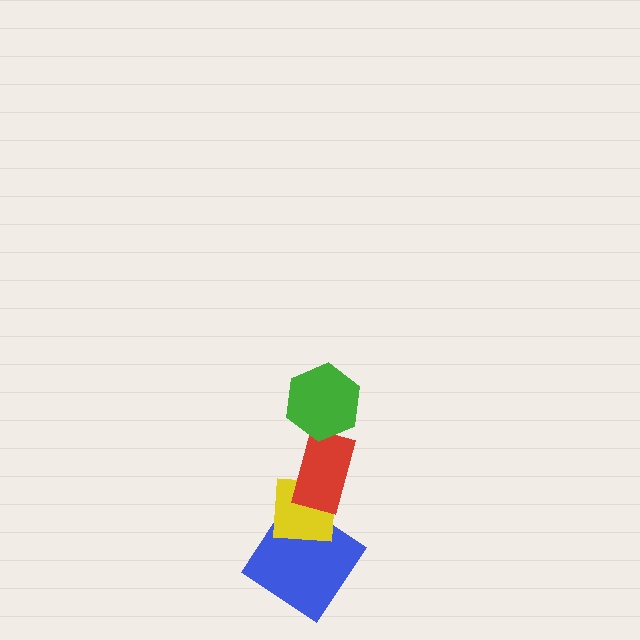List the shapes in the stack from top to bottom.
From top to bottom: the green hexagon, the red rectangle, the yellow square, the blue diamond.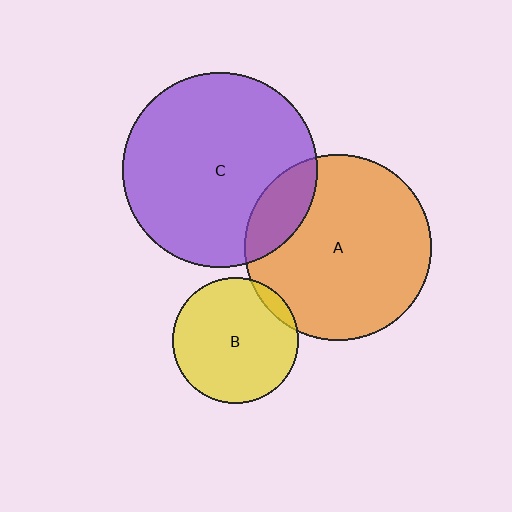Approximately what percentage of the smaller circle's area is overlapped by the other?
Approximately 5%.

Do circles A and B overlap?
Yes.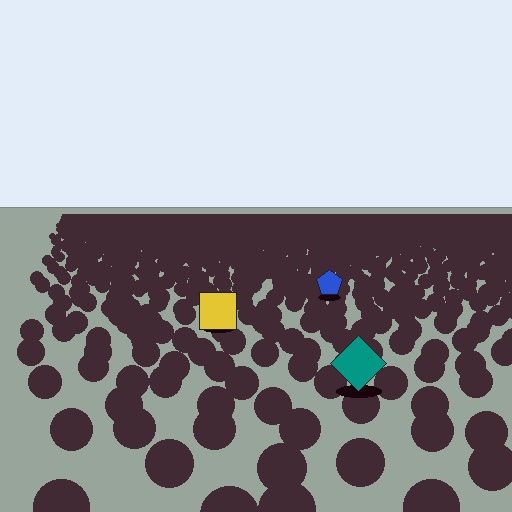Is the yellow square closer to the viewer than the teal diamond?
No. The teal diamond is closer — you can tell from the texture gradient: the ground texture is coarser near it.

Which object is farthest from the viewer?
The blue pentagon is farthest from the viewer. It appears smaller and the ground texture around it is denser.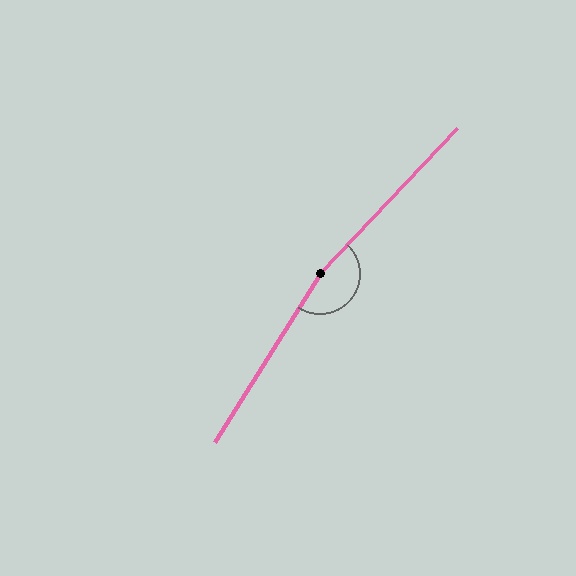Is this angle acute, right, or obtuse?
It is obtuse.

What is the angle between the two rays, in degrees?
Approximately 169 degrees.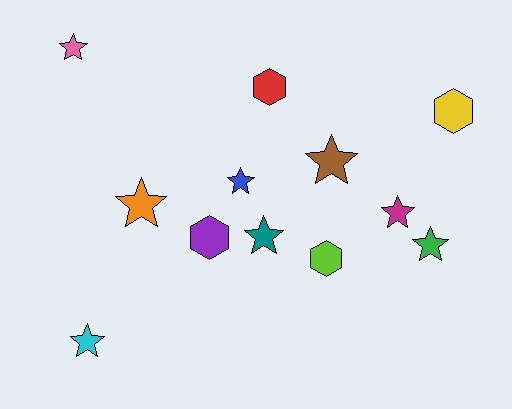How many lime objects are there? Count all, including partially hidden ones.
There is 1 lime object.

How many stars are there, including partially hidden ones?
There are 8 stars.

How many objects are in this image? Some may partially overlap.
There are 12 objects.